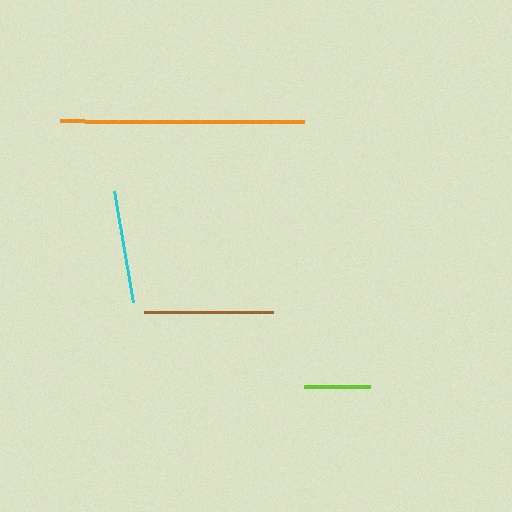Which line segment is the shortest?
The lime line is the shortest at approximately 66 pixels.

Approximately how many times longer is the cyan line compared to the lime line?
The cyan line is approximately 1.7 times the length of the lime line.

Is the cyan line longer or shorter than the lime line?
The cyan line is longer than the lime line.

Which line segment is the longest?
The orange line is the longest at approximately 245 pixels.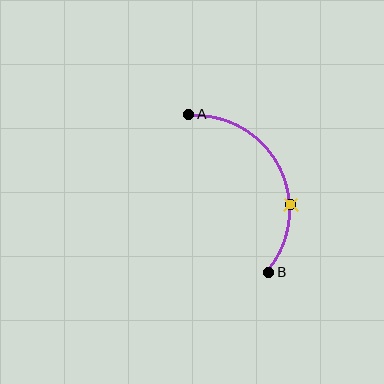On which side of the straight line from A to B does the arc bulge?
The arc bulges to the right of the straight line connecting A and B.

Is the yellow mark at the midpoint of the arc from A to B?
No. The yellow mark lies on the arc but is closer to endpoint B. The arc midpoint would be at the point on the curve equidistant along the arc from both A and B.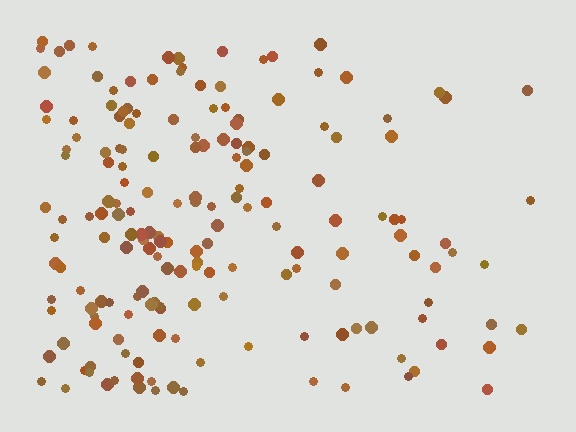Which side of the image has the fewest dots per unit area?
The right.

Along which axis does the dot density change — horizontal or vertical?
Horizontal.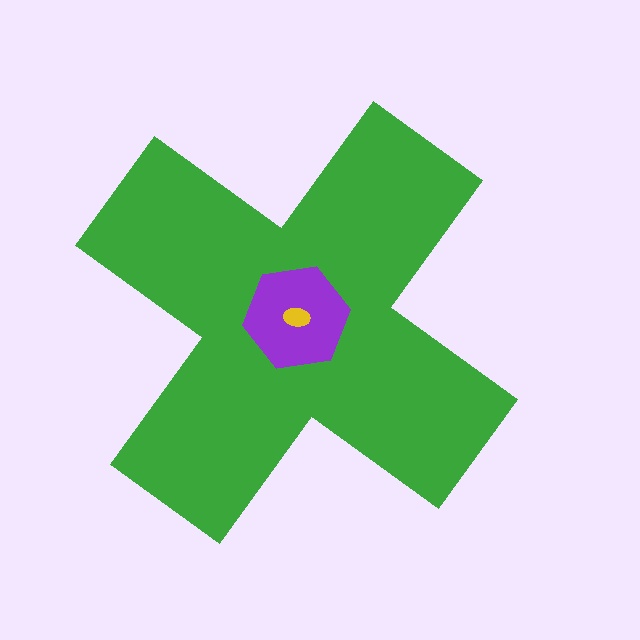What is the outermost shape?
The green cross.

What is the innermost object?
The yellow ellipse.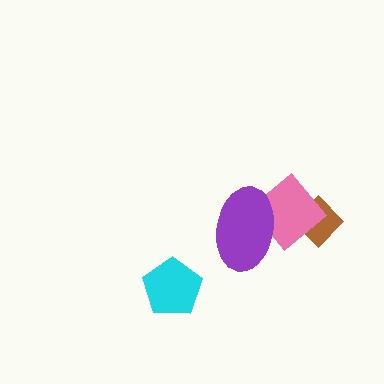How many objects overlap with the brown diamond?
1 object overlaps with the brown diamond.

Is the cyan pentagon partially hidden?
No, no other shape covers it.